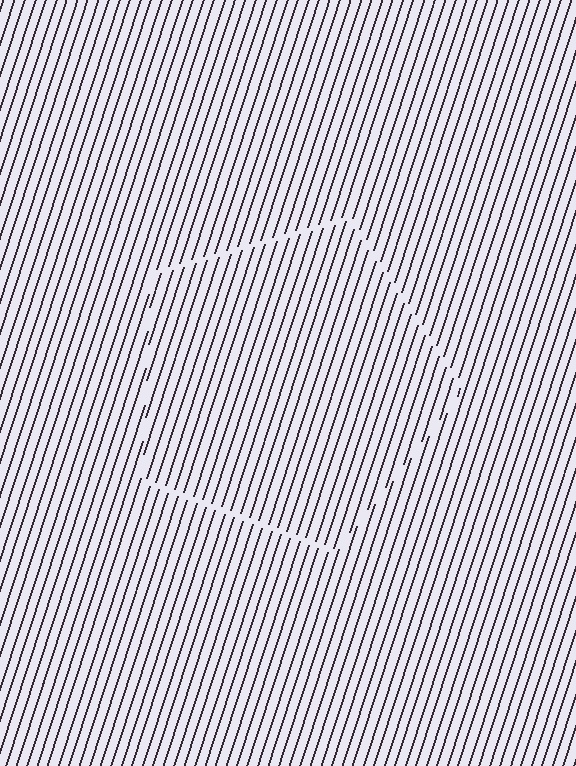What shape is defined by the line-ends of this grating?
An illusory pentagon. The interior of the shape contains the same grating, shifted by half a period — the contour is defined by the phase discontinuity where line-ends from the inner and outer gratings abut.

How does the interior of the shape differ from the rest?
The interior of the shape contains the same grating, shifted by half a period — the contour is defined by the phase discontinuity where line-ends from the inner and outer gratings abut.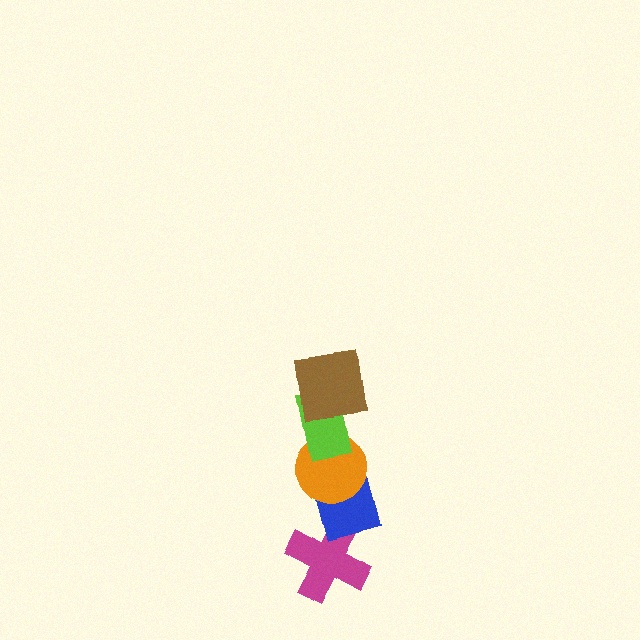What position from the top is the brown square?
The brown square is 1st from the top.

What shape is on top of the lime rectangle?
The brown square is on top of the lime rectangle.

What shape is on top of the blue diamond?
The orange circle is on top of the blue diamond.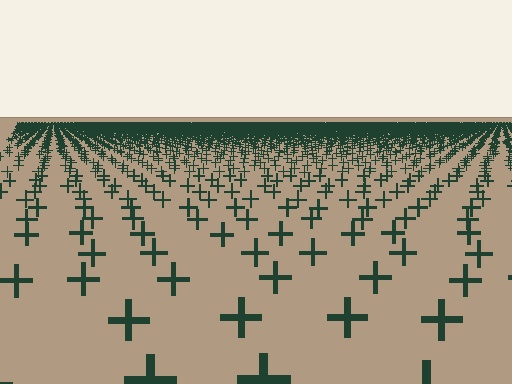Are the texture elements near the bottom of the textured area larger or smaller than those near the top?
Larger. Near the bottom, elements are closer to the viewer and appear at a bigger on-screen size.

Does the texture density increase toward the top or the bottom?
Density increases toward the top.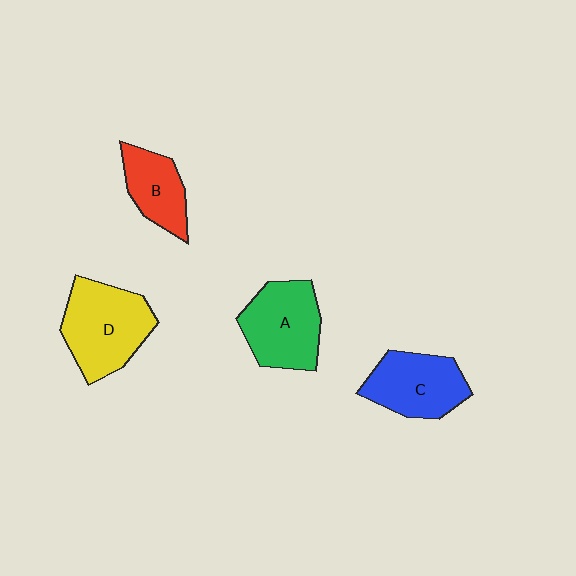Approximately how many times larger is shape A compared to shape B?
Approximately 1.5 times.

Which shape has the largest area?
Shape D (yellow).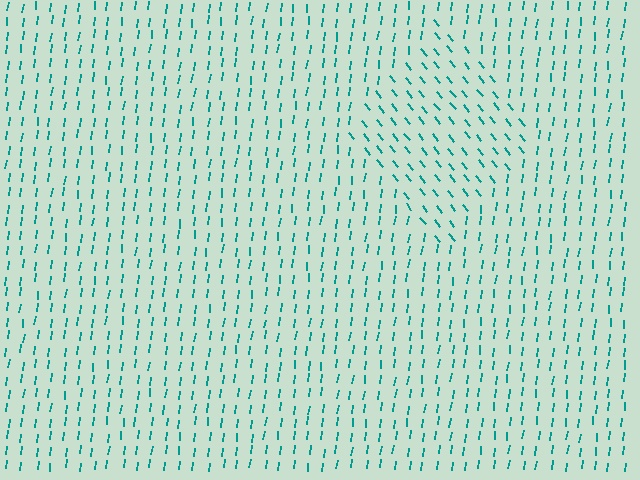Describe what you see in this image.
The image is filled with small teal line segments. A diamond region in the image has lines oriented differently from the surrounding lines, creating a visible texture boundary.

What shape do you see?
I see a diamond.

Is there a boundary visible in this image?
Yes, there is a texture boundary formed by a change in line orientation.